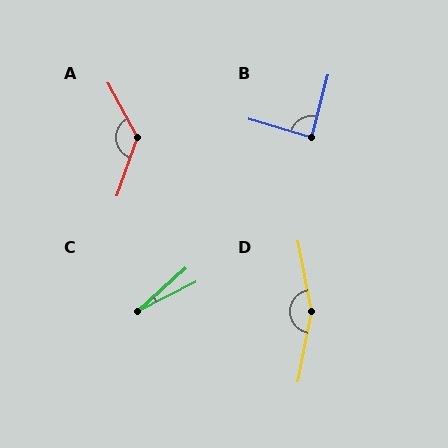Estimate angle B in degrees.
Approximately 89 degrees.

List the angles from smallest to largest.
C (16°), B (89°), A (132°), D (158°).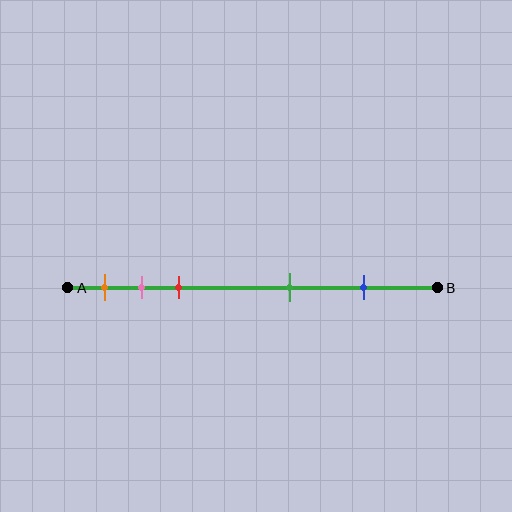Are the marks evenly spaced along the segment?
No, the marks are not evenly spaced.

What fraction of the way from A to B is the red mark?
The red mark is approximately 30% (0.3) of the way from A to B.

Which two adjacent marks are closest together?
The pink and red marks are the closest adjacent pair.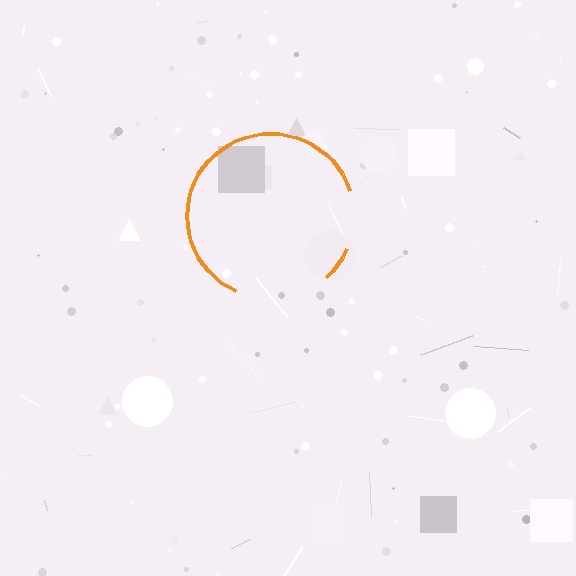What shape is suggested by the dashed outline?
The dashed outline suggests a circle.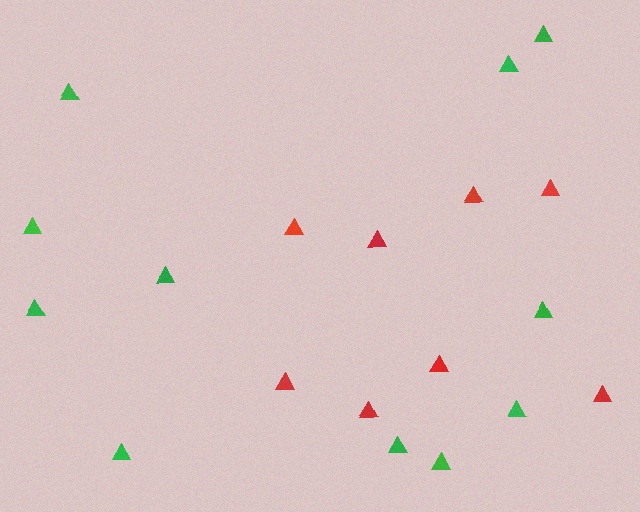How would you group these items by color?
There are 2 groups: one group of green triangles (11) and one group of red triangles (8).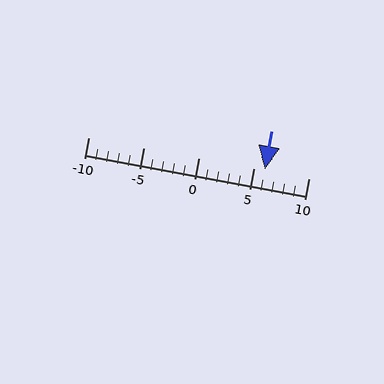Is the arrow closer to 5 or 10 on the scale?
The arrow is closer to 5.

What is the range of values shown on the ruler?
The ruler shows values from -10 to 10.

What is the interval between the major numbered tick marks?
The major tick marks are spaced 5 units apart.